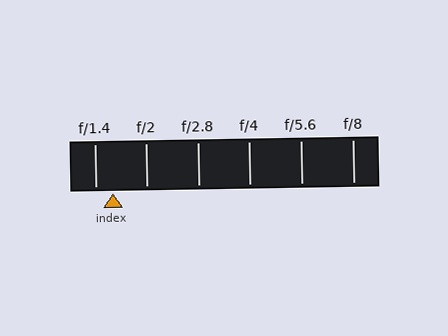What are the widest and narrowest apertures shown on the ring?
The widest aperture shown is f/1.4 and the narrowest is f/8.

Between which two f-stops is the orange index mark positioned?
The index mark is between f/1.4 and f/2.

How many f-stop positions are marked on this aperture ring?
There are 6 f-stop positions marked.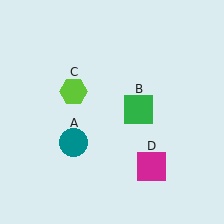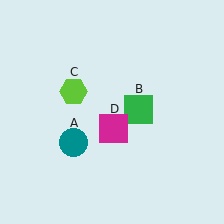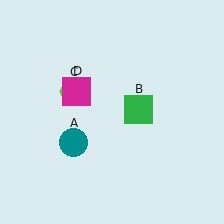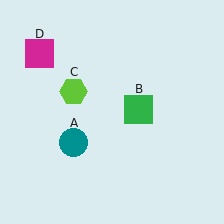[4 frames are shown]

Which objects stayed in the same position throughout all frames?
Teal circle (object A) and green square (object B) and lime hexagon (object C) remained stationary.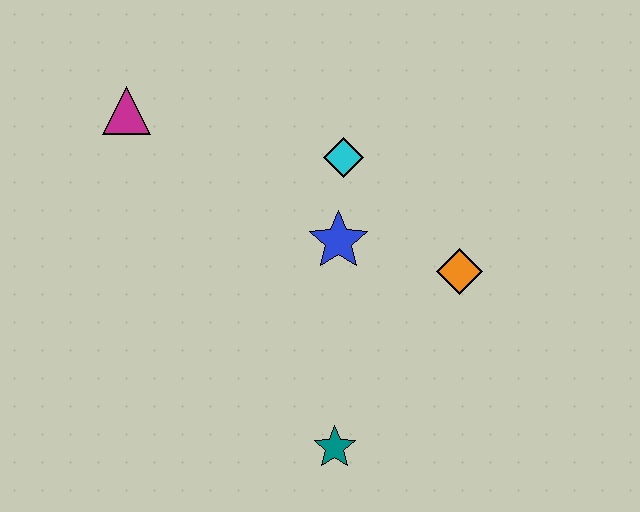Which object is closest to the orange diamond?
The blue star is closest to the orange diamond.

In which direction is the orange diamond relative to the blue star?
The orange diamond is to the right of the blue star.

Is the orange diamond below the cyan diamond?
Yes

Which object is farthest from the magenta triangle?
The teal star is farthest from the magenta triangle.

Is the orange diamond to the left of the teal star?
No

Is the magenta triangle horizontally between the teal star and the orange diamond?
No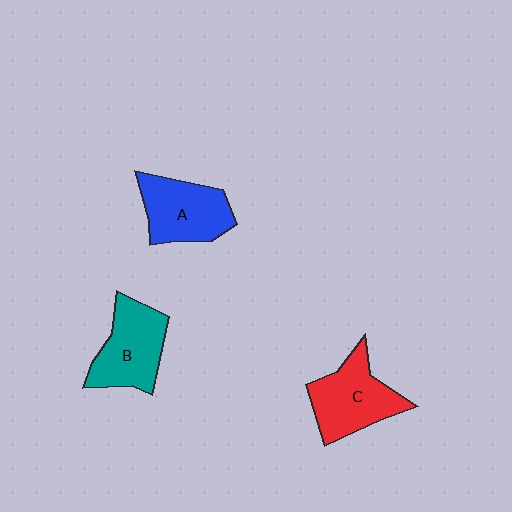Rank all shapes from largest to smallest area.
From largest to smallest: C (red), B (teal), A (blue).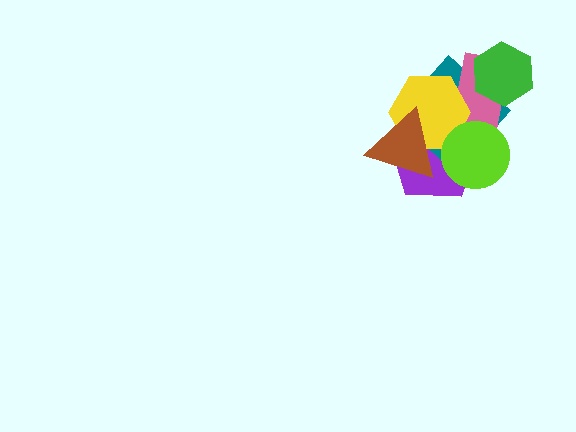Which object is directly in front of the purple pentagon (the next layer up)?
The teal diamond is directly in front of the purple pentagon.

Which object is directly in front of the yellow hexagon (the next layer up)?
The lime circle is directly in front of the yellow hexagon.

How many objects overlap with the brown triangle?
3 objects overlap with the brown triangle.